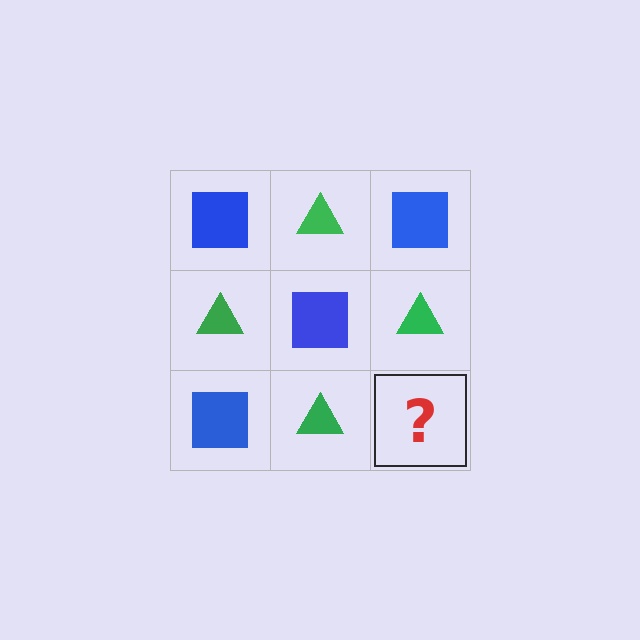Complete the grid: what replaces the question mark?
The question mark should be replaced with a blue square.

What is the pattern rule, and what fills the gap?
The rule is that it alternates blue square and green triangle in a checkerboard pattern. The gap should be filled with a blue square.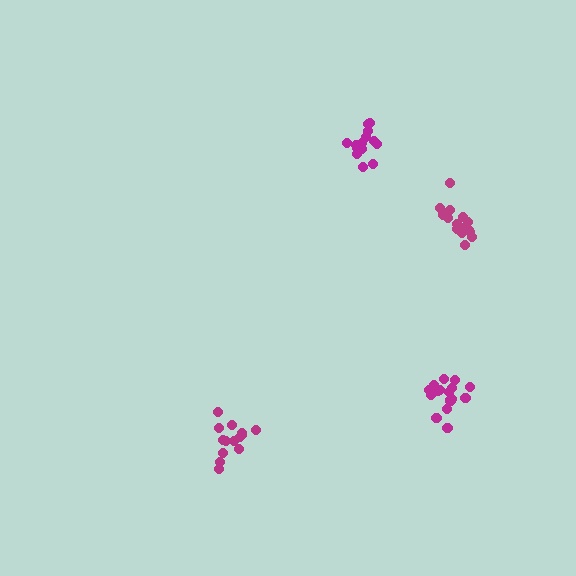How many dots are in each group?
Group 1: 16 dots, Group 2: 16 dots, Group 3: 15 dots, Group 4: 14 dots (61 total).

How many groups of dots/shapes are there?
There are 4 groups.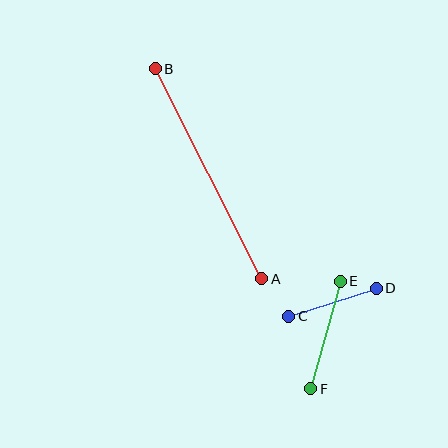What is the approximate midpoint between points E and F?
The midpoint is at approximately (326, 335) pixels.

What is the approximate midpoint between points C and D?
The midpoint is at approximately (332, 302) pixels.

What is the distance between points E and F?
The distance is approximately 112 pixels.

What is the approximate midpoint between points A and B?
The midpoint is at approximately (209, 174) pixels.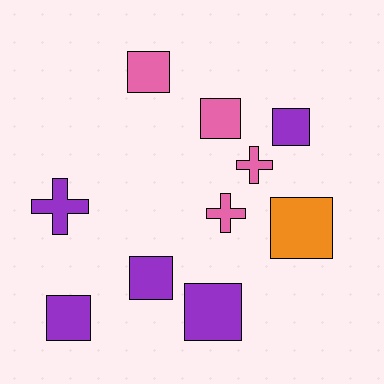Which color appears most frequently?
Purple, with 5 objects.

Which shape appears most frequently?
Square, with 7 objects.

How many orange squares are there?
There is 1 orange square.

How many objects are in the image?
There are 10 objects.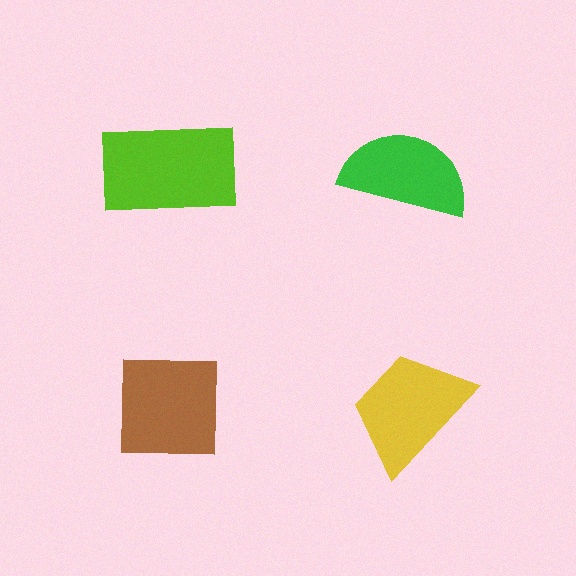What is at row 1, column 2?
A green semicircle.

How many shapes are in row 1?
2 shapes.